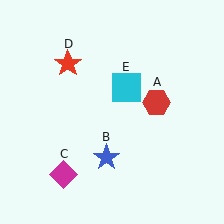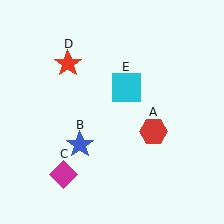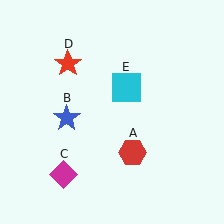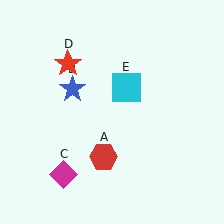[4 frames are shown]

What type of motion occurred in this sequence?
The red hexagon (object A), blue star (object B) rotated clockwise around the center of the scene.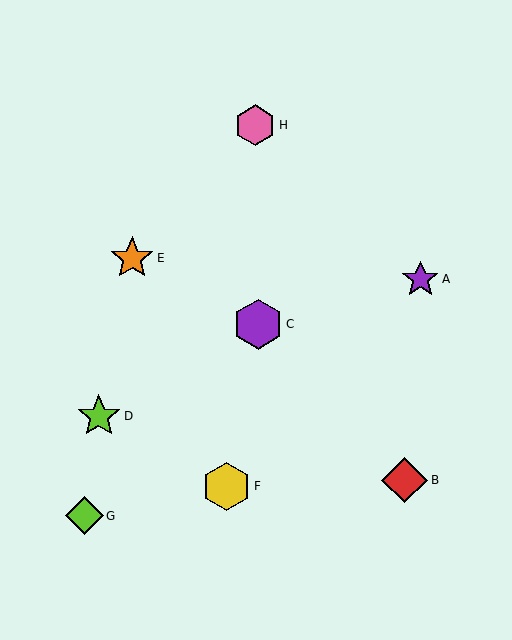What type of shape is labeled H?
Shape H is a pink hexagon.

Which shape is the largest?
The purple hexagon (labeled C) is the largest.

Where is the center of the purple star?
The center of the purple star is at (420, 279).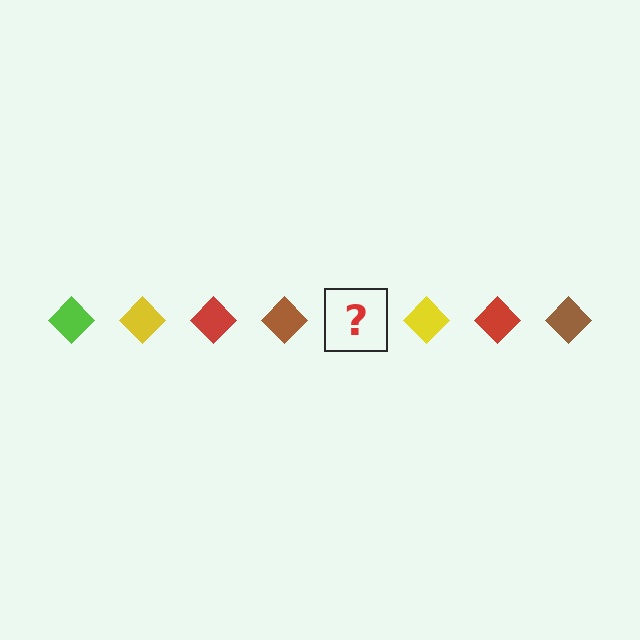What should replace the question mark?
The question mark should be replaced with a lime diamond.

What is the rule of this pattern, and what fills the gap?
The rule is that the pattern cycles through lime, yellow, red, brown diamonds. The gap should be filled with a lime diamond.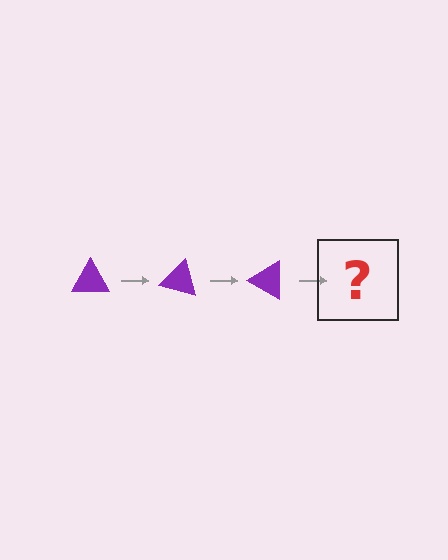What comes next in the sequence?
The next element should be a purple triangle rotated 45 degrees.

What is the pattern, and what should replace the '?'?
The pattern is that the triangle rotates 15 degrees each step. The '?' should be a purple triangle rotated 45 degrees.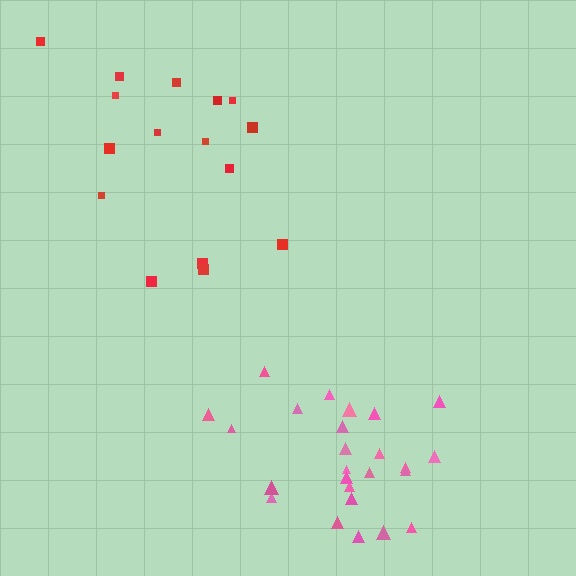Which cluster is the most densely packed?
Pink.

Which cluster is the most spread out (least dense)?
Red.